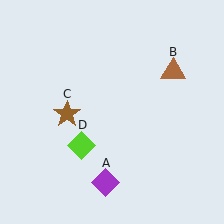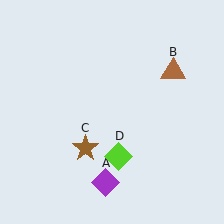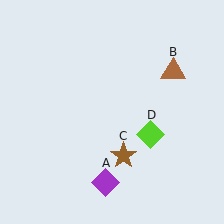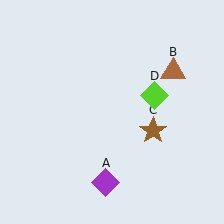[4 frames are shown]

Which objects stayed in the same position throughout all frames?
Purple diamond (object A) and brown triangle (object B) remained stationary.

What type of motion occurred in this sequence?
The brown star (object C), lime diamond (object D) rotated counterclockwise around the center of the scene.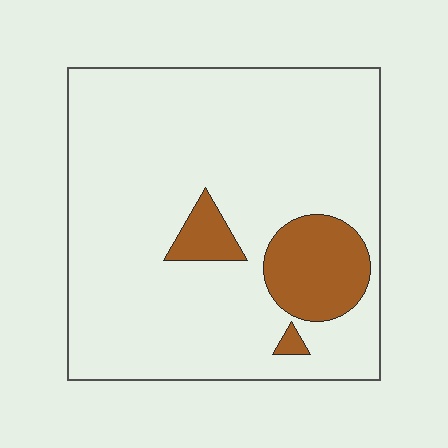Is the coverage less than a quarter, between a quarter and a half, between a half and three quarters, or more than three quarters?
Less than a quarter.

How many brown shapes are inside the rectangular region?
3.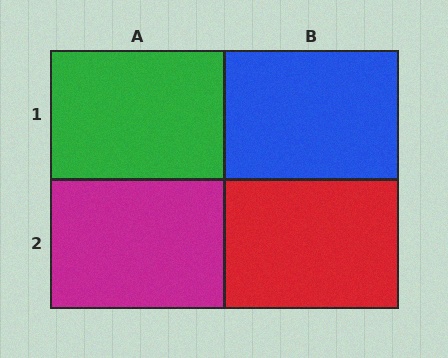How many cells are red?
1 cell is red.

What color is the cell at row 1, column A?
Green.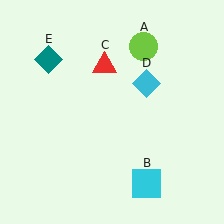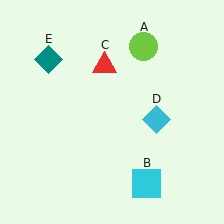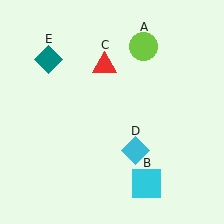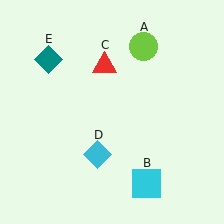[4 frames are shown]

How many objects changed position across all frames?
1 object changed position: cyan diamond (object D).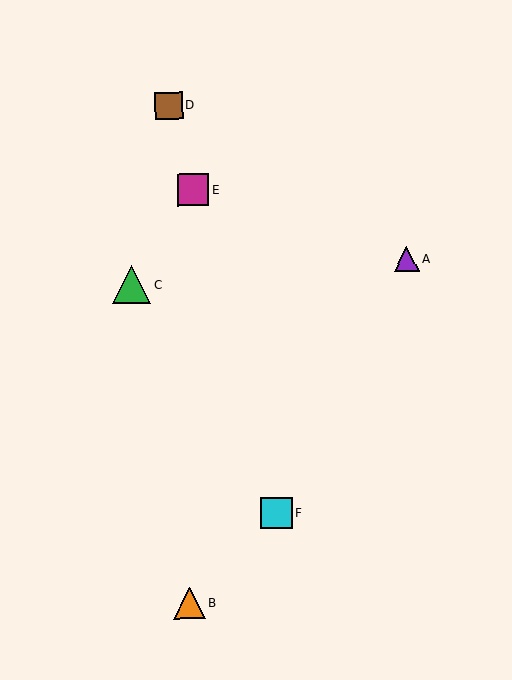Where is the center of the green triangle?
The center of the green triangle is at (131, 285).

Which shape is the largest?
The green triangle (labeled C) is the largest.